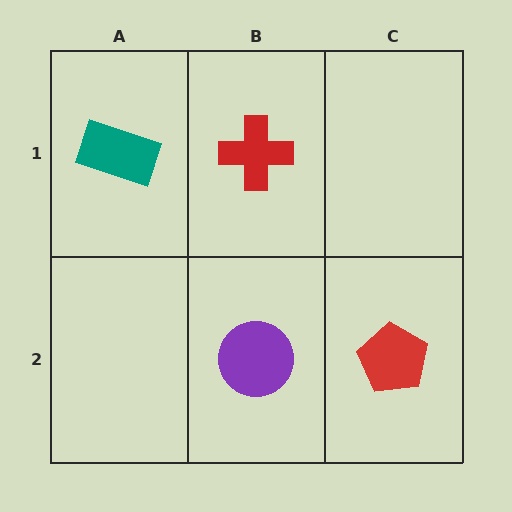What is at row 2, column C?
A red pentagon.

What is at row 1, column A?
A teal rectangle.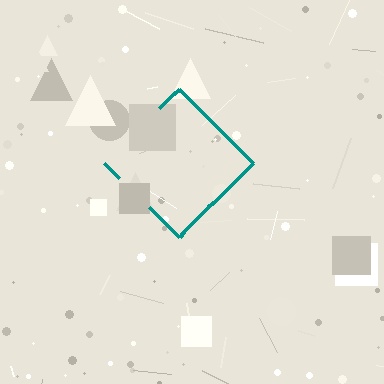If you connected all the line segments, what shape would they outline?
They would outline a diamond.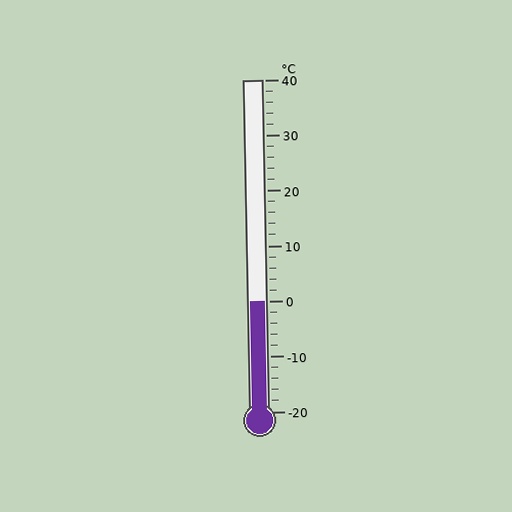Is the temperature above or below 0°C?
The temperature is at 0°C.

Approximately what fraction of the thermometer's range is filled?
The thermometer is filled to approximately 35% of its range.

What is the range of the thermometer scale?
The thermometer scale ranges from -20°C to 40°C.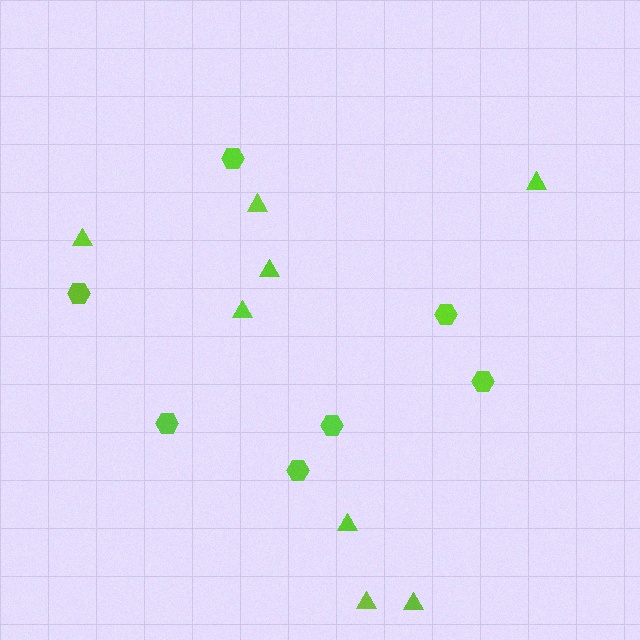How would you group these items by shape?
There are 2 groups: one group of hexagons (7) and one group of triangles (8).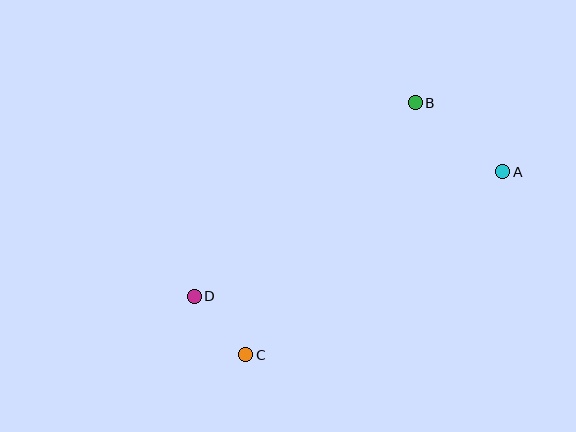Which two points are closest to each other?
Points C and D are closest to each other.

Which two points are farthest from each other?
Points A and D are farthest from each other.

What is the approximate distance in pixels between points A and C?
The distance between A and C is approximately 315 pixels.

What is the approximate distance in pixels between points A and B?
The distance between A and B is approximately 111 pixels.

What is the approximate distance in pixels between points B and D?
The distance between B and D is approximately 294 pixels.